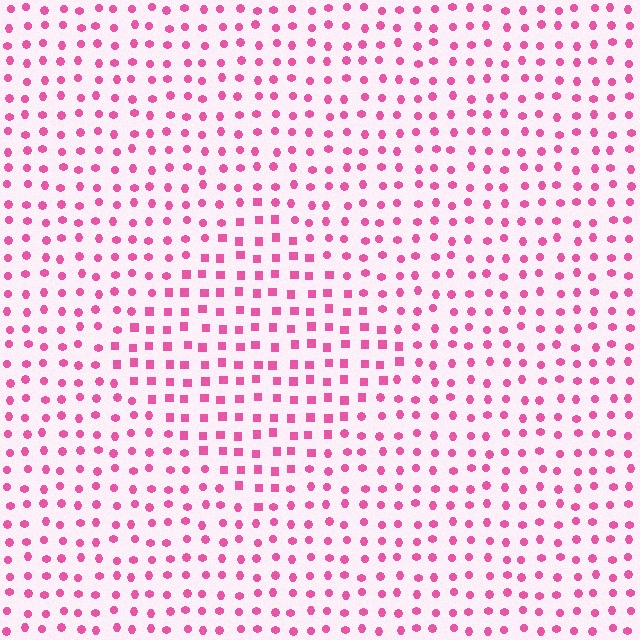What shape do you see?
I see a diamond.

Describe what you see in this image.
The image is filled with small pink elements arranged in a uniform grid. A diamond-shaped region contains squares, while the surrounding area contains circles. The boundary is defined purely by the change in element shape.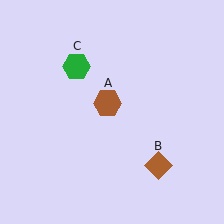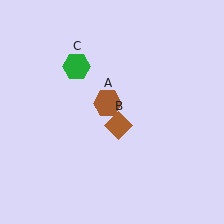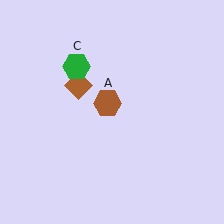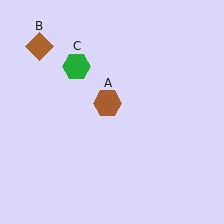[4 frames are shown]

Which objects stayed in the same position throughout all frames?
Brown hexagon (object A) and green hexagon (object C) remained stationary.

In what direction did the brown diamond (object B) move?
The brown diamond (object B) moved up and to the left.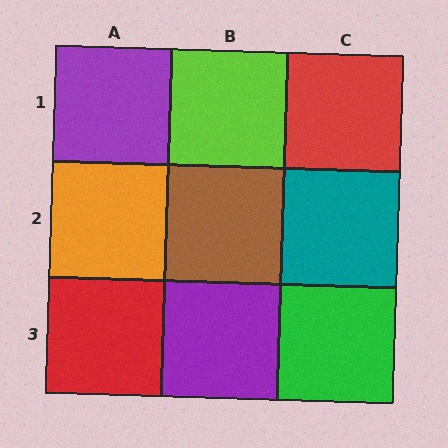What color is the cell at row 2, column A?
Orange.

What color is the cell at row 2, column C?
Teal.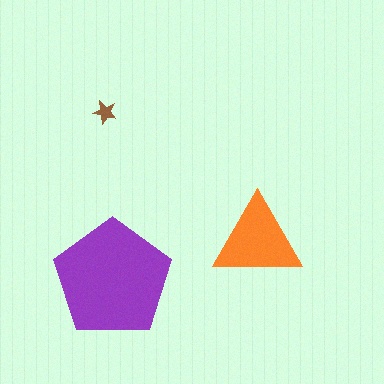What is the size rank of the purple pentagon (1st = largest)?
1st.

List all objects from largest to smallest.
The purple pentagon, the orange triangle, the brown star.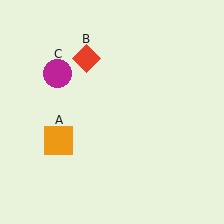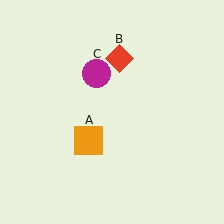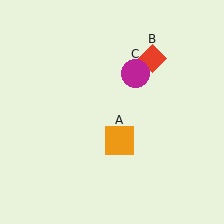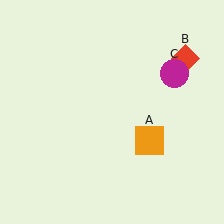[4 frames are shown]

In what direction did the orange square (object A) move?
The orange square (object A) moved right.